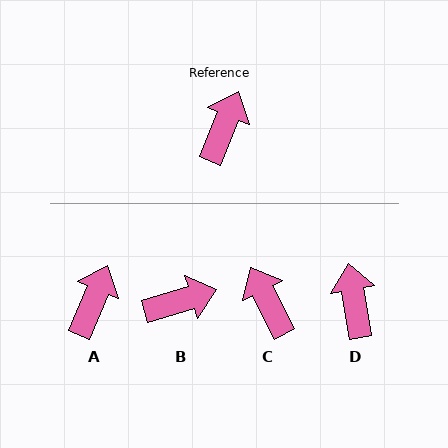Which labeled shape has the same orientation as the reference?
A.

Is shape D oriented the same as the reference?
No, it is off by about 32 degrees.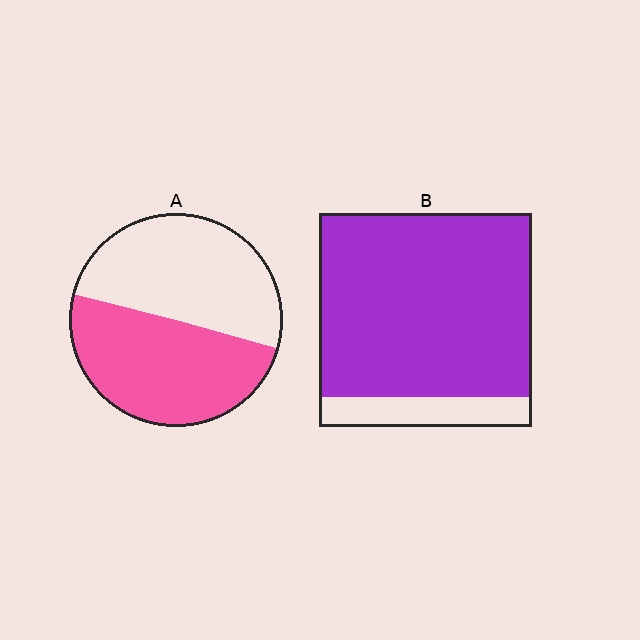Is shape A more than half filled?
Roughly half.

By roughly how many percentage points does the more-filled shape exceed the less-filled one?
By roughly 35 percentage points (B over A).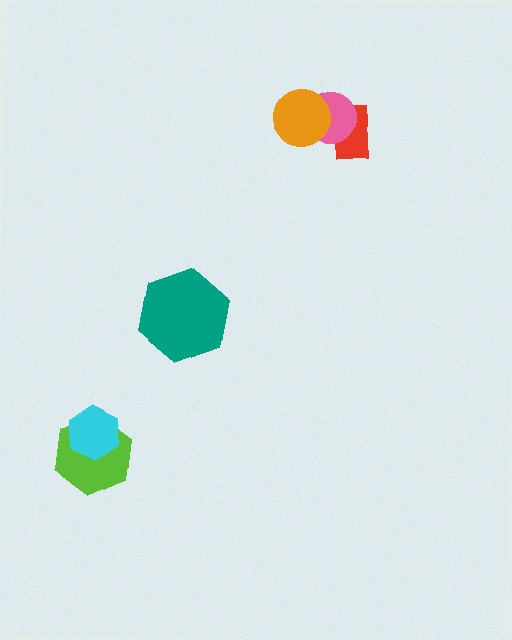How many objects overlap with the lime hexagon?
1 object overlaps with the lime hexagon.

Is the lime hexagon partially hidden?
Yes, it is partially covered by another shape.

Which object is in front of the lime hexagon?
The cyan hexagon is in front of the lime hexagon.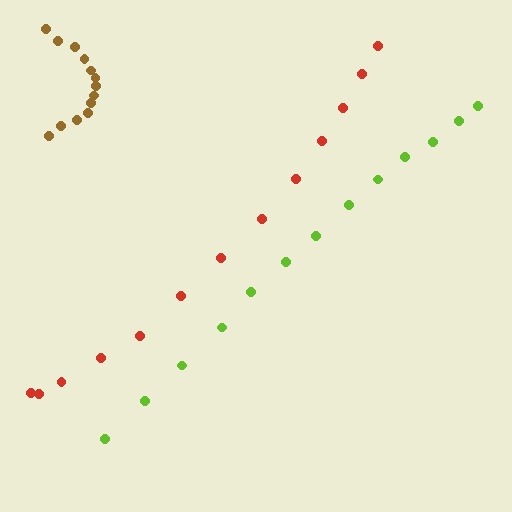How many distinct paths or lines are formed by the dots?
There are 3 distinct paths.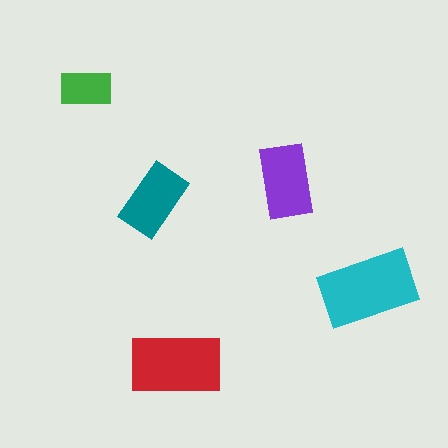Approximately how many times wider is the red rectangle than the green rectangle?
About 2 times wider.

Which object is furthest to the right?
The cyan rectangle is rightmost.